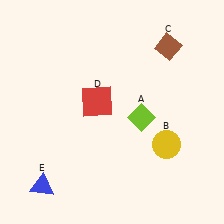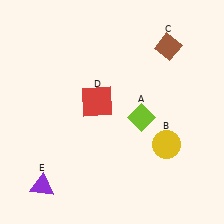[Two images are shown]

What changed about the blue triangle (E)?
In Image 1, E is blue. In Image 2, it changed to purple.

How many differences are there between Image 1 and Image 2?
There is 1 difference between the two images.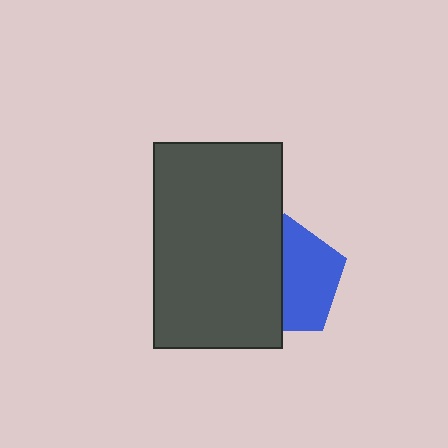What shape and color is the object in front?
The object in front is a dark gray rectangle.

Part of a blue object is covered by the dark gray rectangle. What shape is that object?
It is a pentagon.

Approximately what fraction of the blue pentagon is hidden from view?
Roughly 49% of the blue pentagon is hidden behind the dark gray rectangle.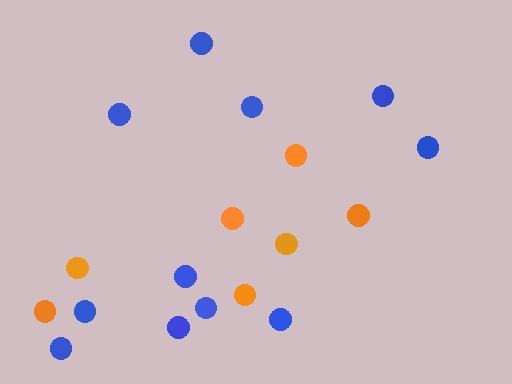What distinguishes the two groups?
There are 2 groups: one group of orange circles (7) and one group of blue circles (11).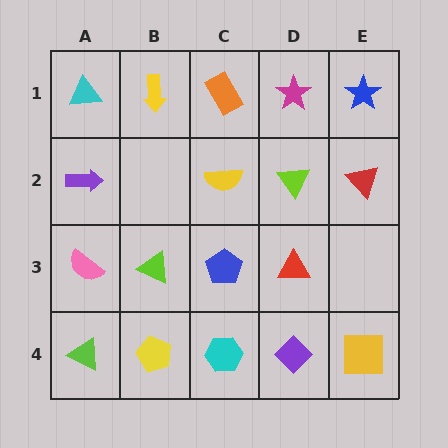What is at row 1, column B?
A yellow arrow.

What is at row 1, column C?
An orange rectangle.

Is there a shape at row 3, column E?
No, that cell is empty.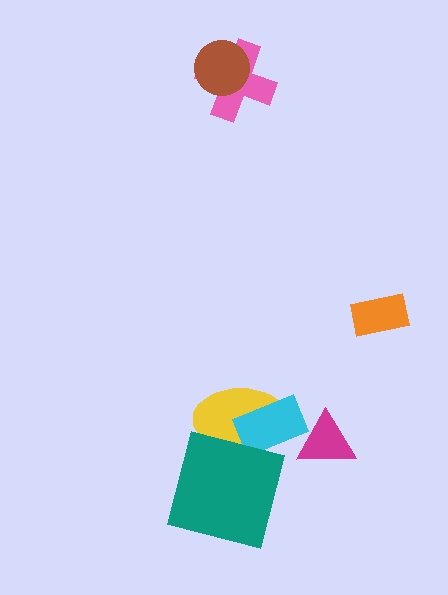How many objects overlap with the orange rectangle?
0 objects overlap with the orange rectangle.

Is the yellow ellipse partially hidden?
Yes, it is partially covered by another shape.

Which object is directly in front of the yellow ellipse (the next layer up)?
The cyan rectangle is directly in front of the yellow ellipse.